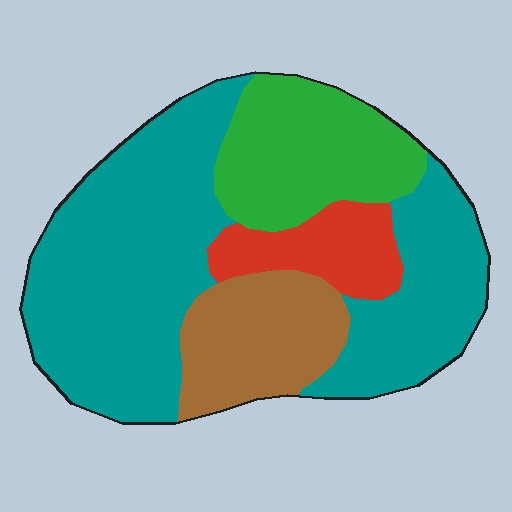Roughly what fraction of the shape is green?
Green takes up about one fifth (1/5) of the shape.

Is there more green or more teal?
Teal.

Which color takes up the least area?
Red, at roughly 10%.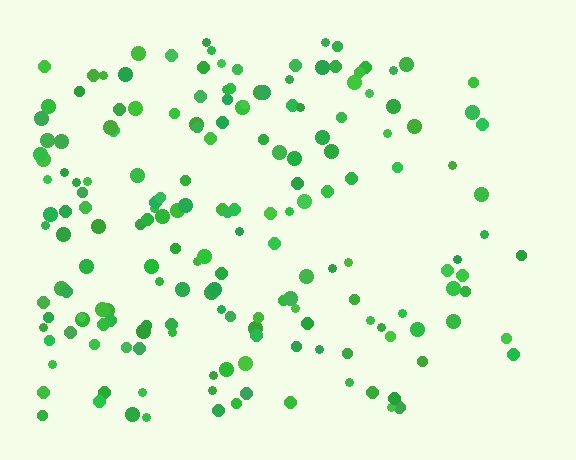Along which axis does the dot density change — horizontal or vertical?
Horizontal.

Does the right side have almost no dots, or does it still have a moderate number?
Still a moderate number, just noticeably fewer than the left.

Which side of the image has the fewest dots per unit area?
The right.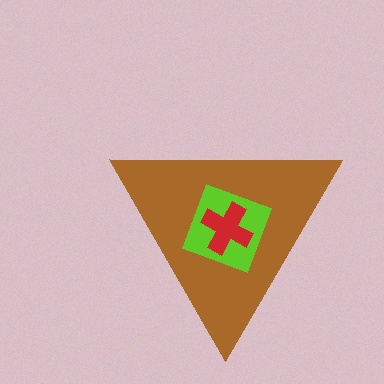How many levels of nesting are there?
3.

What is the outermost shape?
The brown triangle.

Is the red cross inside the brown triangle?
Yes.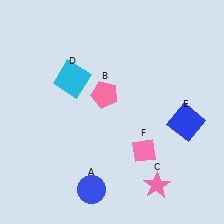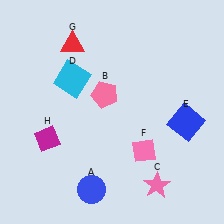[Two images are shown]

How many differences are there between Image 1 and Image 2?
There are 2 differences between the two images.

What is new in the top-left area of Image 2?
A red triangle (G) was added in the top-left area of Image 2.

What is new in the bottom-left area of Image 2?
A magenta diamond (H) was added in the bottom-left area of Image 2.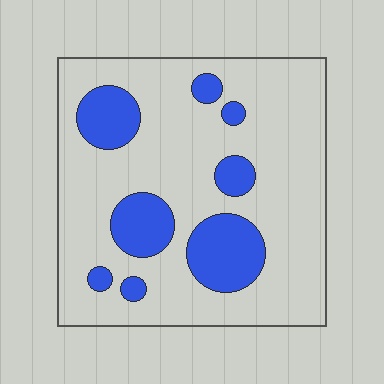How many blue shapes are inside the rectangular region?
8.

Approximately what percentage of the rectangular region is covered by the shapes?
Approximately 20%.